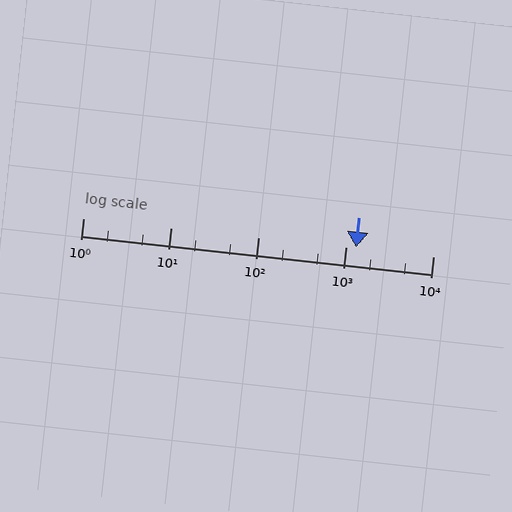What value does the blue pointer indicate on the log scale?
The pointer indicates approximately 1300.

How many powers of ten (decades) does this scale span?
The scale spans 4 decades, from 1 to 10000.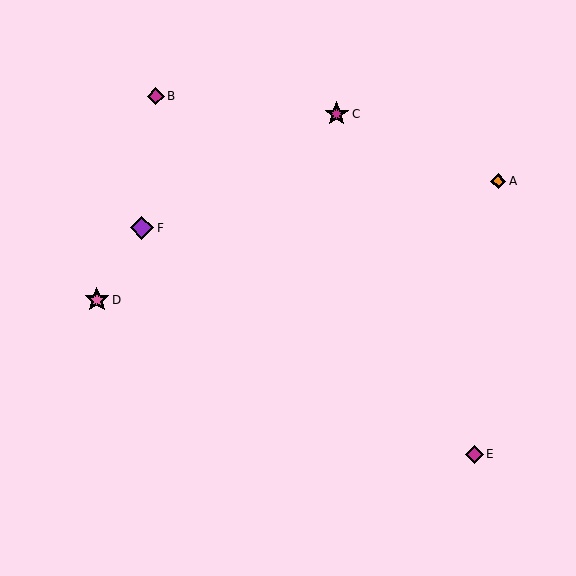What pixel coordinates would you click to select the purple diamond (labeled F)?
Click at (142, 228) to select the purple diamond F.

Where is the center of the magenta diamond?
The center of the magenta diamond is at (475, 454).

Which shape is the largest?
The pink star (labeled D) is the largest.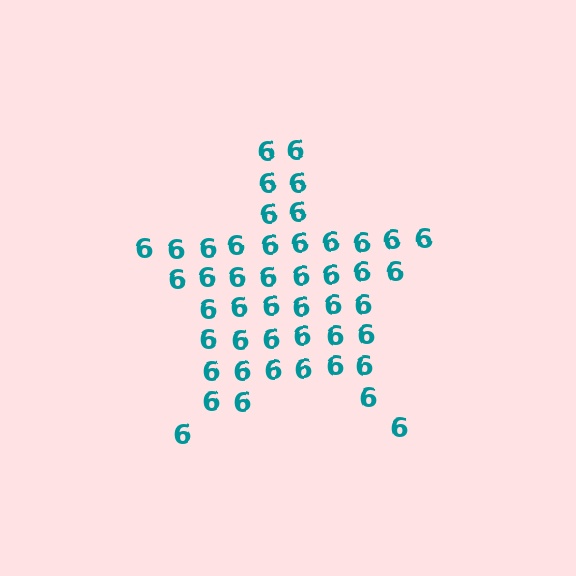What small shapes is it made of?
It is made of small digit 6's.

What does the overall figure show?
The overall figure shows a star.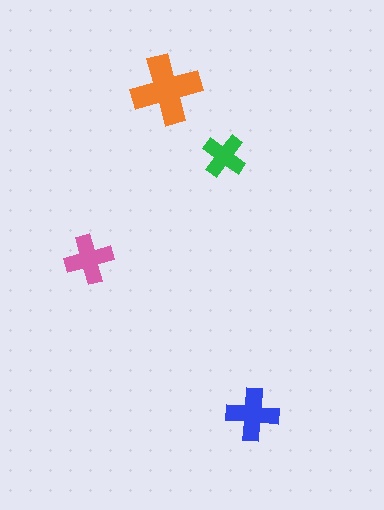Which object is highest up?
The orange cross is topmost.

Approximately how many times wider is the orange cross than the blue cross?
About 1.5 times wider.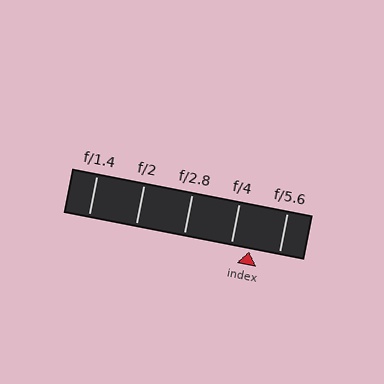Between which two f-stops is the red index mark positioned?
The index mark is between f/4 and f/5.6.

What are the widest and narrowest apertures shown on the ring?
The widest aperture shown is f/1.4 and the narrowest is f/5.6.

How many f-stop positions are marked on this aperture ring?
There are 5 f-stop positions marked.